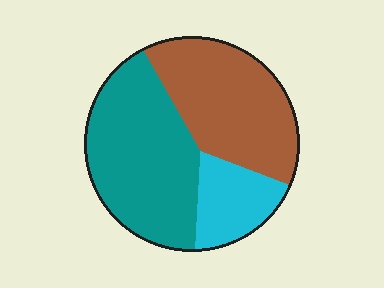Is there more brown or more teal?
Teal.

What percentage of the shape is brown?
Brown takes up about two fifths (2/5) of the shape.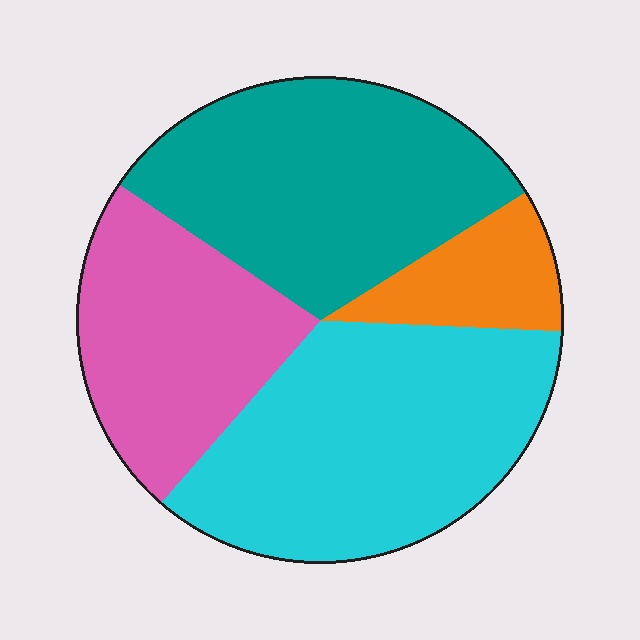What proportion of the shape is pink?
Pink covers around 25% of the shape.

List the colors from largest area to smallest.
From largest to smallest: cyan, teal, pink, orange.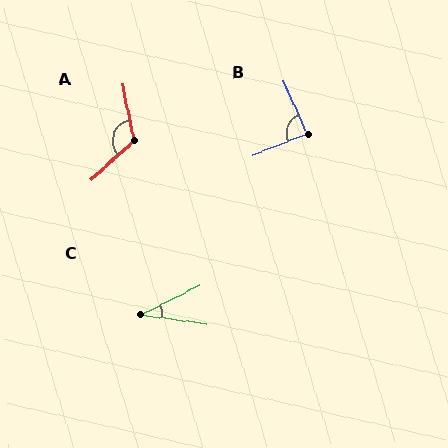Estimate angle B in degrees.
Approximately 87 degrees.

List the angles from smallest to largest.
C (34°), B (87°), A (121°).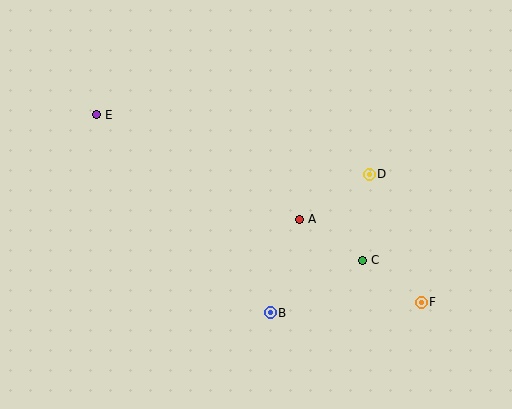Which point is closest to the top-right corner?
Point D is closest to the top-right corner.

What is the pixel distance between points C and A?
The distance between C and A is 75 pixels.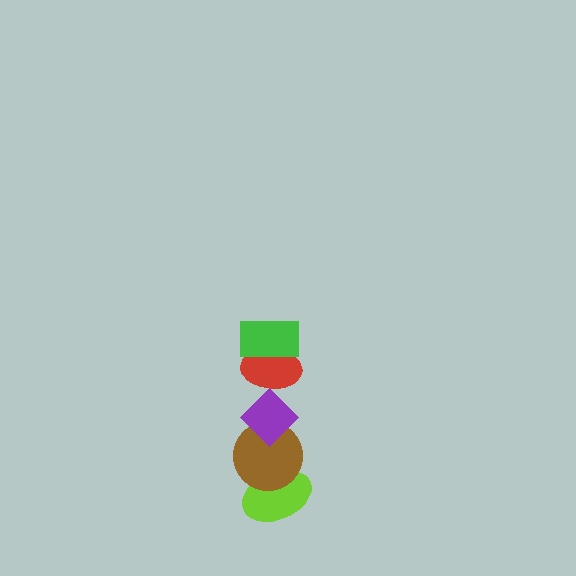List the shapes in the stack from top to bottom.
From top to bottom: the green rectangle, the red ellipse, the purple diamond, the brown circle, the lime ellipse.